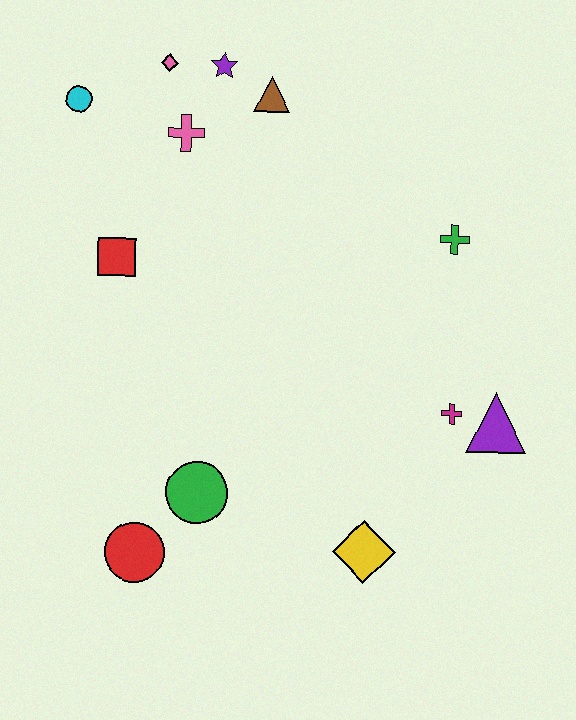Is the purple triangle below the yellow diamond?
No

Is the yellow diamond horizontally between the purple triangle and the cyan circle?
Yes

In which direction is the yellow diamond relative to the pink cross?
The yellow diamond is below the pink cross.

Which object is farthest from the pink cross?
The yellow diamond is farthest from the pink cross.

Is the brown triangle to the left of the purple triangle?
Yes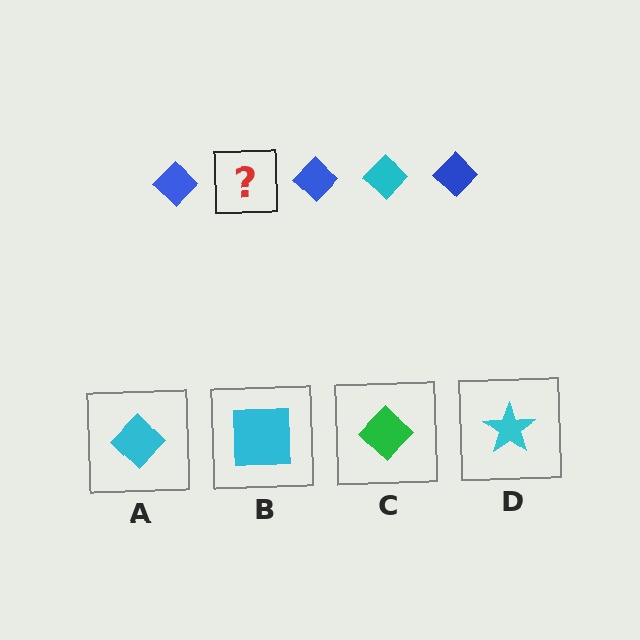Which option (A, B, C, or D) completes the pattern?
A.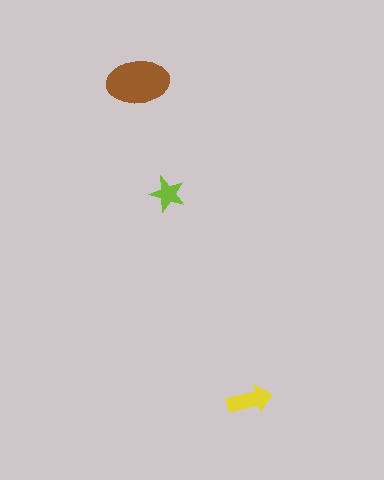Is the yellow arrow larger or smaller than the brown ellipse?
Smaller.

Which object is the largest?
The brown ellipse.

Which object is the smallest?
The lime star.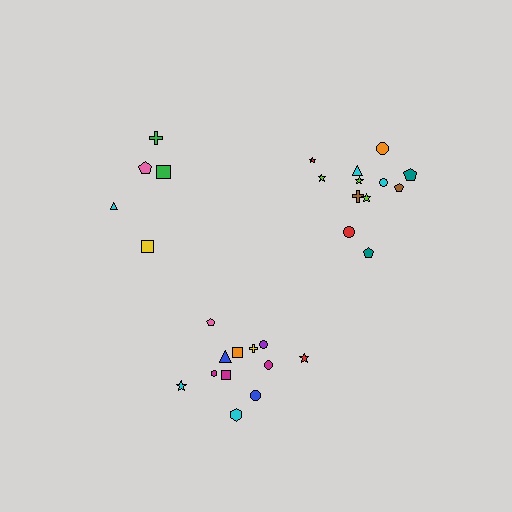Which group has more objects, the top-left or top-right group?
The top-right group.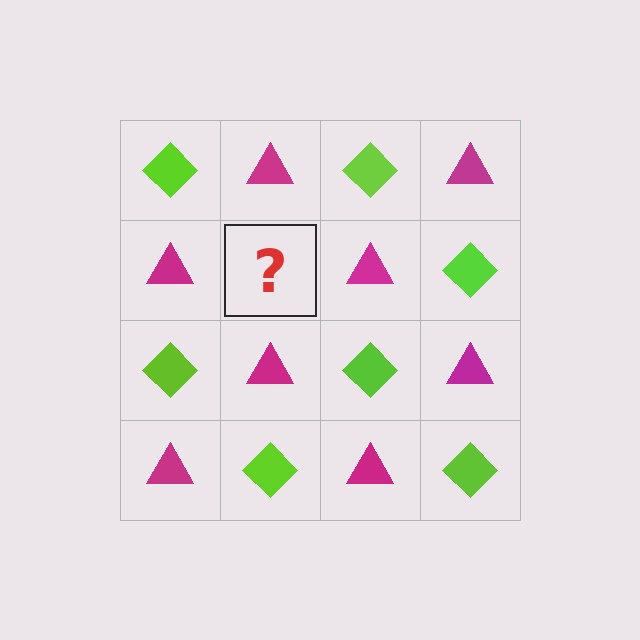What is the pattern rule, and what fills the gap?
The rule is that it alternates lime diamond and magenta triangle in a checkerboard pattern. The gap should be filled with a lime diamond.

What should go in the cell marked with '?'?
The missing cell should contain a lime diamond.